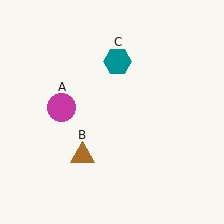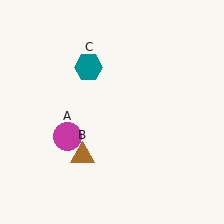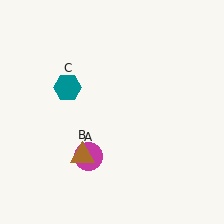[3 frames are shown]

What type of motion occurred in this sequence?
The magenta circle (object A), teal hexagon (object C) rotated counterclockwise around the center of the scene.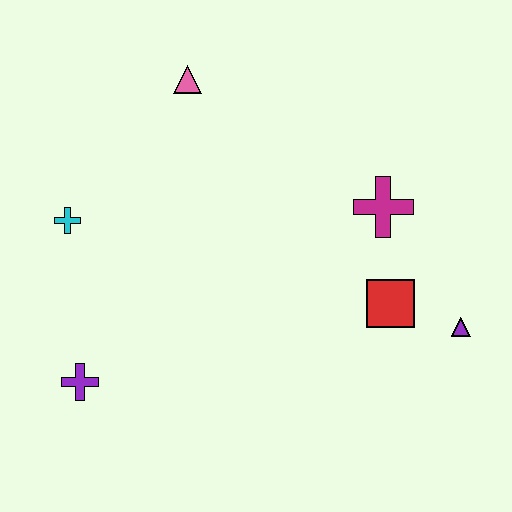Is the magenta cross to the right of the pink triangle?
Yes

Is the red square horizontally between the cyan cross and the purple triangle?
Yes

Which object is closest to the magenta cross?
The red square is closest to the magenta cross.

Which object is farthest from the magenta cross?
The purple cross is farthest from the magenta cross.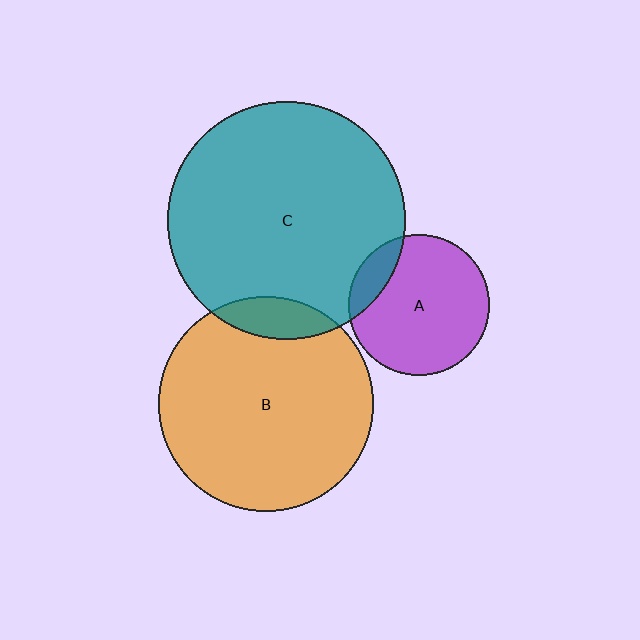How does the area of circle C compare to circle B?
Approximately 1.2 times.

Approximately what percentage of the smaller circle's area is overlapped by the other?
Approximately 15%.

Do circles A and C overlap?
Yes.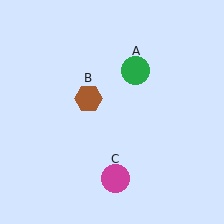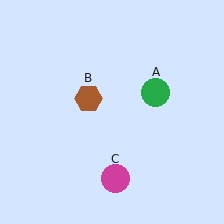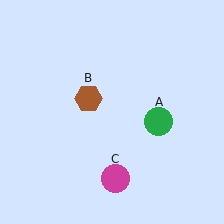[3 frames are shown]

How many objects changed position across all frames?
1 object changed position: green circle (object A).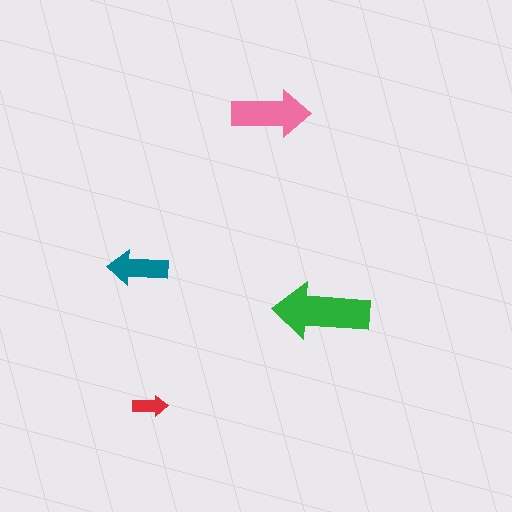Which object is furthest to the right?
The green arrow is rightmost.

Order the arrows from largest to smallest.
the green one, the pink one, the teal one, the red one.